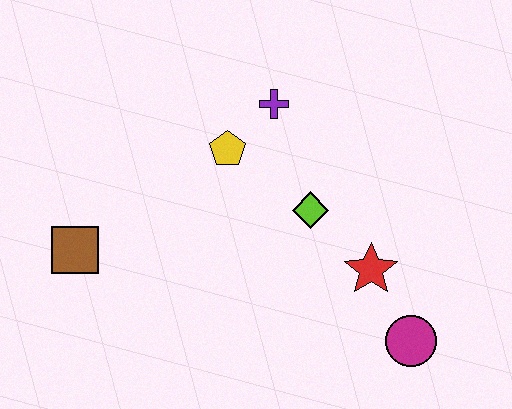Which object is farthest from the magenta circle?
The brown square is farthest from the magenta circle.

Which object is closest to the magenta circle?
The red star is closest to the magenta circle.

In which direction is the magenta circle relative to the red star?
The magenta circle is below the red star.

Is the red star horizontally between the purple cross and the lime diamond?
No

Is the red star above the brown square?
No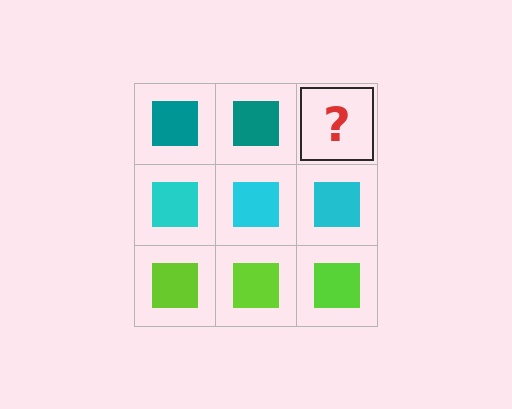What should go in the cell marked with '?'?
The missing cell should contain a teal square.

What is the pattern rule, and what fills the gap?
The rule is that each row has a consistent color. The gap should be filled with a teal square.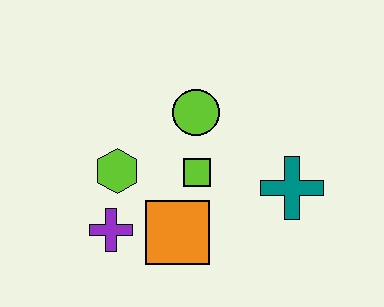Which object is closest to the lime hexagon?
The purple cross is closest to the lime hexagon.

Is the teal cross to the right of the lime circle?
Yes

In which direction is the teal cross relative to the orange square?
The teal cross is to the right of the orange square.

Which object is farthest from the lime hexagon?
The teal cross is farthest from the lime hexagon.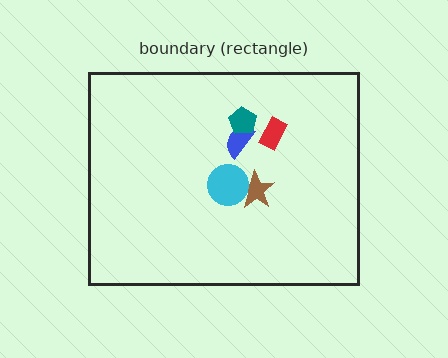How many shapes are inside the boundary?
5 inside, 0 outside.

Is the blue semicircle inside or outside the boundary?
Inside.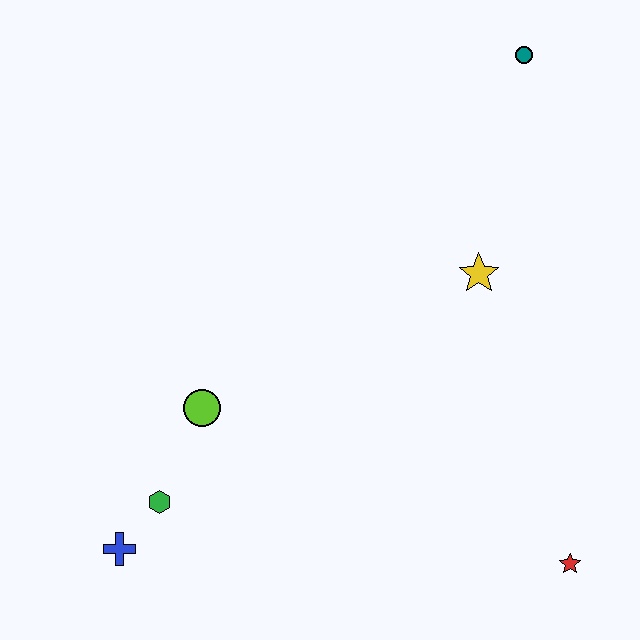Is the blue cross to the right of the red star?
No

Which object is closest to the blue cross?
The green hexagon is closest to the blue cross.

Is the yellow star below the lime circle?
No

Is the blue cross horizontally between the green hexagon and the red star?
No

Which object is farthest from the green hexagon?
The teal circle is farthest from the green hexagon.